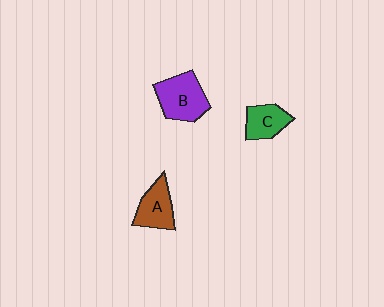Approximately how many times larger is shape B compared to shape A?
Approximately 1.3 times.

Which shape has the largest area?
Shape B (purple).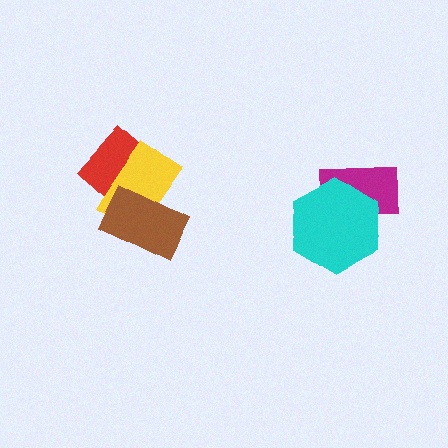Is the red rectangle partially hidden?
Yes, it is partially covered by another shape.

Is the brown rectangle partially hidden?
No, no other shape covers it.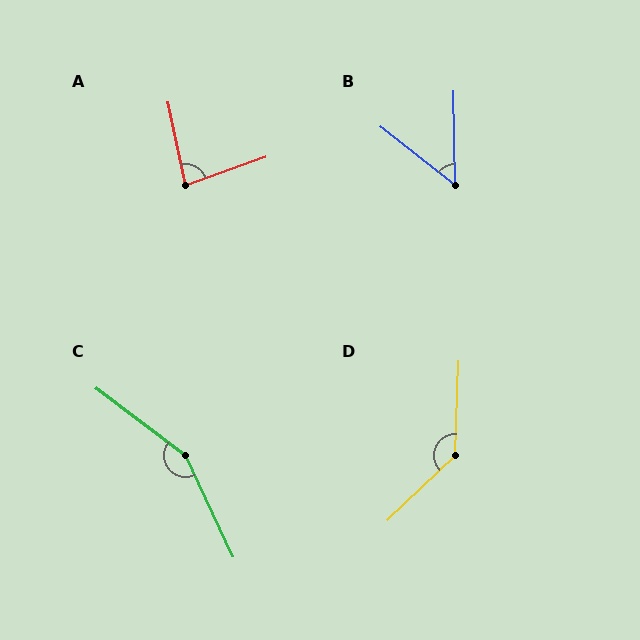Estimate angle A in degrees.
Approximately 82 degrees.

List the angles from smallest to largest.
B (51°), A (82°), D (136°), C (152°).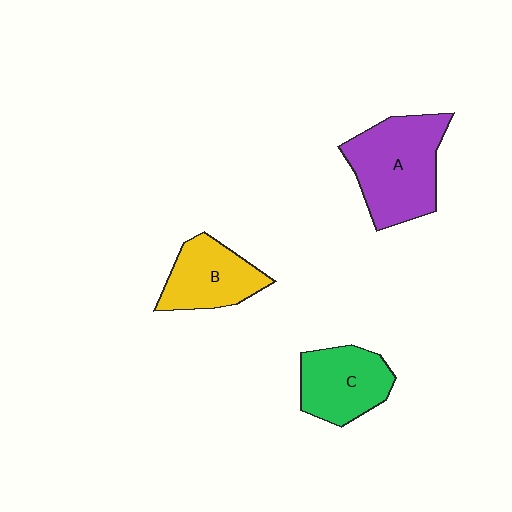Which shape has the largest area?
Shape A (purple).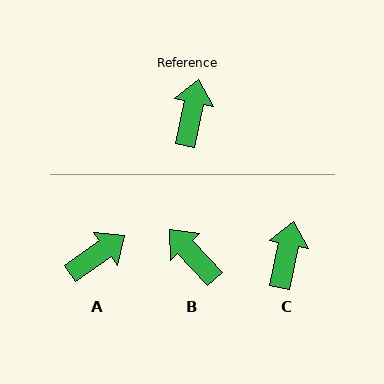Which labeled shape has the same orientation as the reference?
C.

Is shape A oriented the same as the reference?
No, it is off by about 43 degrees.